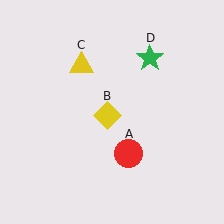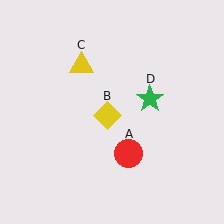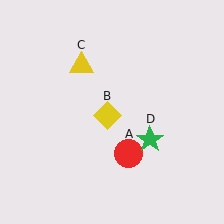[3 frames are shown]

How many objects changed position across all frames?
1 object changed position: green star (object D).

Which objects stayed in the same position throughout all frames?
Red circle (object A) and yellow diamond (object B) and yellow triangle (object C) remained stationary.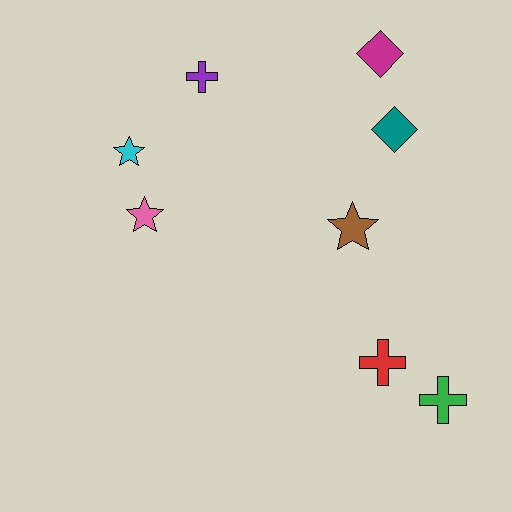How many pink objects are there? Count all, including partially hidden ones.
There is 1 pink object.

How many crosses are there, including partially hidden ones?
There are 3 crosses.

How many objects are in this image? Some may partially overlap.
There are 8 objects.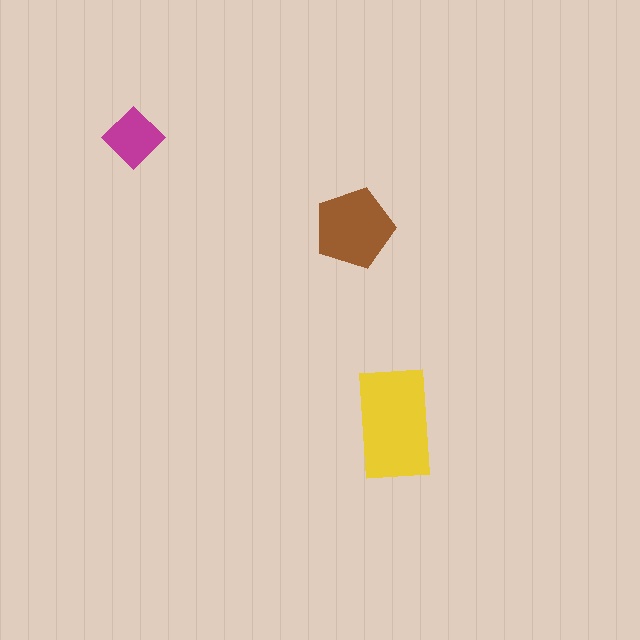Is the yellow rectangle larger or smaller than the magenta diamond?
Larger.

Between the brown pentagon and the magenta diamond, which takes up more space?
The brown pentagon.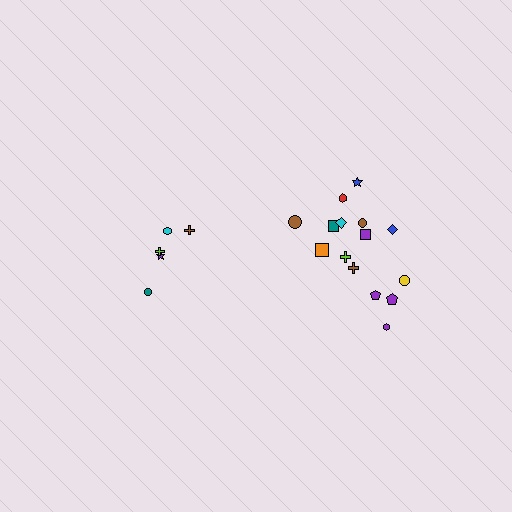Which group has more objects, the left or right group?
The right group.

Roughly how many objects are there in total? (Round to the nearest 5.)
Roughly 20 objects in total.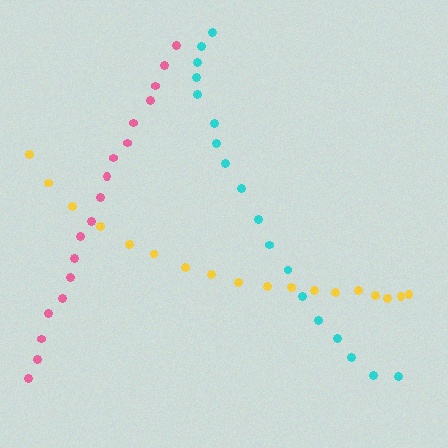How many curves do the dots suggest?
There are 3 distinct paths.